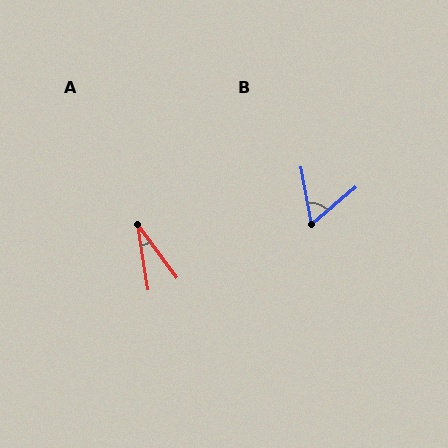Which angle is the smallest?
A, at approximately 27 degrees.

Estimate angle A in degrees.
Approximately 27 degrees.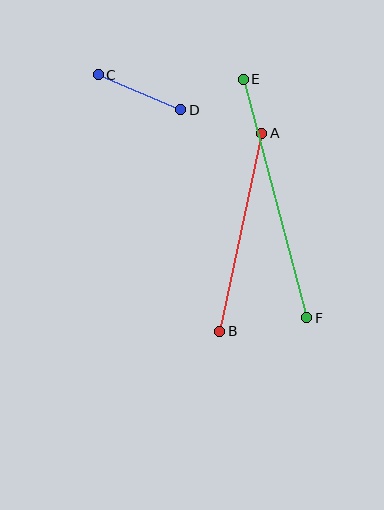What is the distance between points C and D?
The distance is approximately 90 pixels.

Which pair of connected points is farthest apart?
Points E and F are farthest apart.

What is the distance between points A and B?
The distance is approximately 202 pixels.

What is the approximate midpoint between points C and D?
The midpoint is at approximately (139, 92) pixels.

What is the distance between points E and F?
The distance is approximately 247 pixels.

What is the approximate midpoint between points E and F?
The midpoint is at approximately (275, 198) pixels.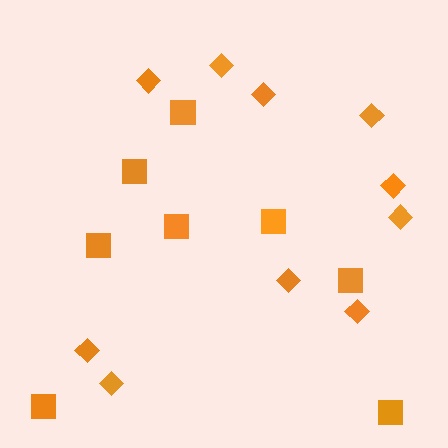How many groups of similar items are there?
There are 2 groups: one group of squares (8) and one group of diamonds (10).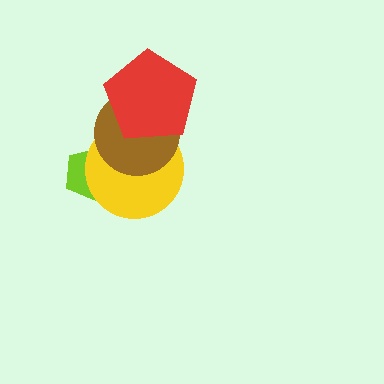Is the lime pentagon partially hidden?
Yes, it is partially covered by another shape.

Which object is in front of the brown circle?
The red pentagon is in front of the brown circle.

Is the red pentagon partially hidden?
No, no other shape covers it.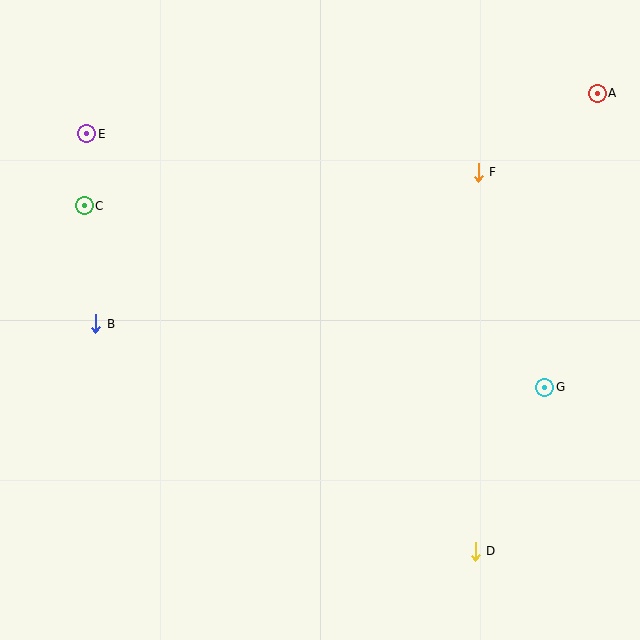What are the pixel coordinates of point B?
Point B is at (96, 324).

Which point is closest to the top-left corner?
Point E is closest to the top-left corner.